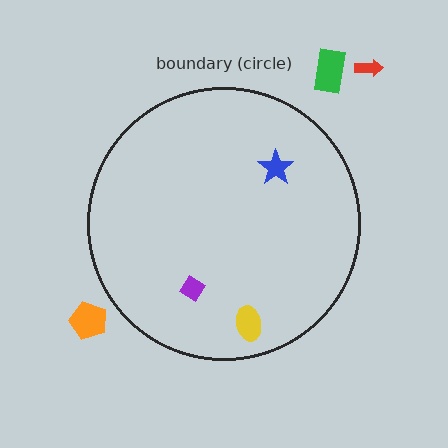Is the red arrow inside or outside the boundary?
Outside.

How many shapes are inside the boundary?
3 inside, 3 outside.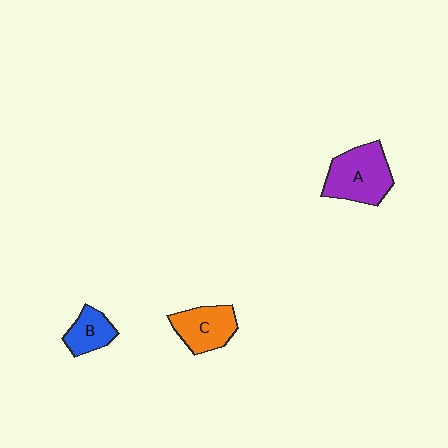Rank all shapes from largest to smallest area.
From largest to smallest: A (purple), C (orange), B (blue).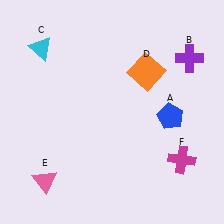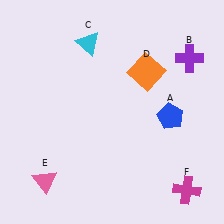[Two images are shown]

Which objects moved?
The objects that moved are: the cyan triangle (C), the magenta cross (F).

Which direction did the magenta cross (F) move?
The magenta cross (F) moved down.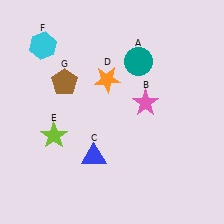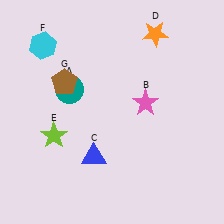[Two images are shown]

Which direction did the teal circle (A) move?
The teal circle (A) moved left.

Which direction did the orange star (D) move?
The orange star (D) moved right.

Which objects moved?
The objects that moved are: the teal circle (A), the orange star (D).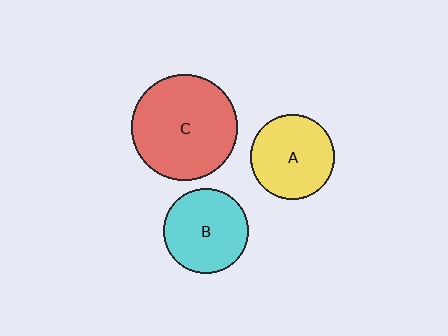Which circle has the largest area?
Circle C (red).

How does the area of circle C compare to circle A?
Approximately 1.6 times.